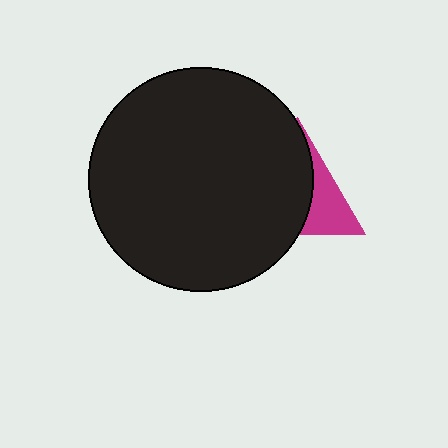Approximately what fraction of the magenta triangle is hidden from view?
Roughly 66% of the magenta triangle is hidden behind the black circle.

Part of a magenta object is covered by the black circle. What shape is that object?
It is a triangle.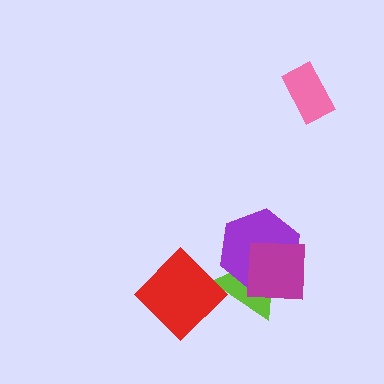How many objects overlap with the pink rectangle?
0 objects overlap with the pink rectangle.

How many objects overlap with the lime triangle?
3 objects overlap with the lime triangle.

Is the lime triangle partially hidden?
Yes, it is partially covered by another shape.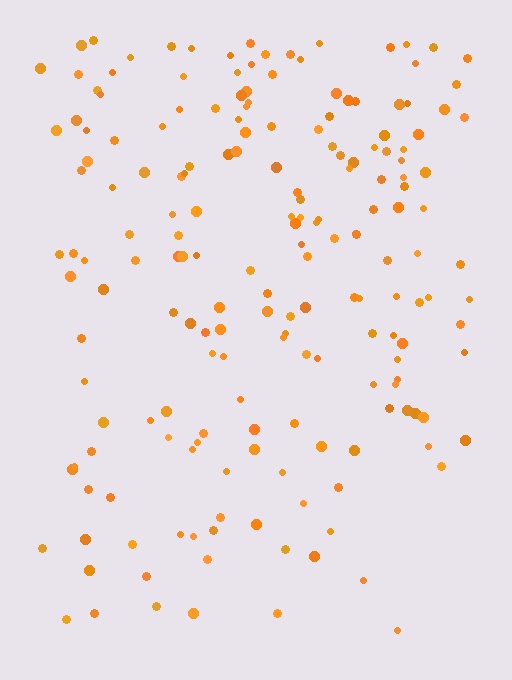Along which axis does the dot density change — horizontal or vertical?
Vertical.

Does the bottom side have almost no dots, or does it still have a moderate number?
Still a moderate number, just noticeably fewer than the top.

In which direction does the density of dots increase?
From bottom to top, with the top side densest.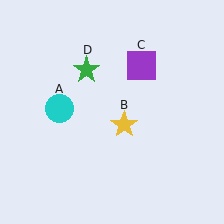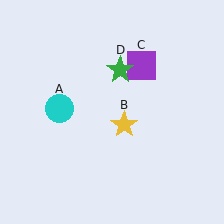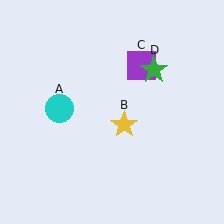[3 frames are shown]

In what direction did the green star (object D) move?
The green star (object D) moved right.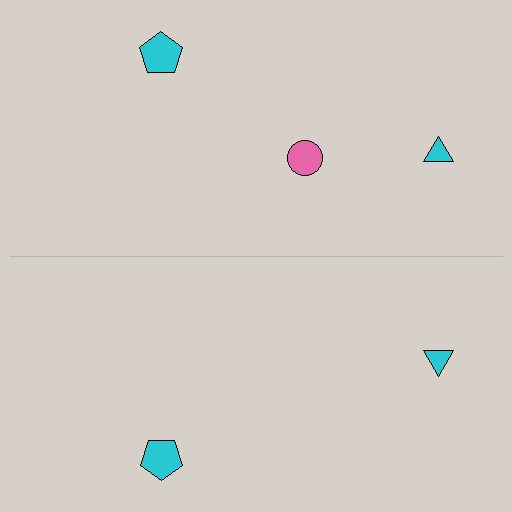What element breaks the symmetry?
A pink circle is missing from the bottom side.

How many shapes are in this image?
There are 5 shapes in this image.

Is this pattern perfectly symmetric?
No, the pattern is not perfectly symmetric. A pink circle is missing from the bottom side.